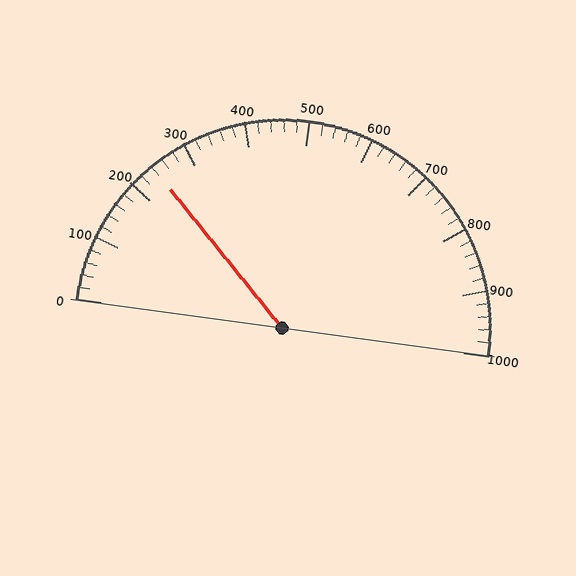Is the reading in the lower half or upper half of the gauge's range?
The reading is in the lower half of the range (0 to 1000).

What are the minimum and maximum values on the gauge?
The gauge ranges from 0 to 1000.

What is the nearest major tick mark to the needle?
The nearest major tick mark is 200.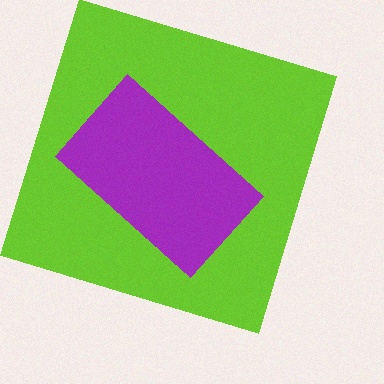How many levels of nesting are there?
2.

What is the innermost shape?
The purple rectangle.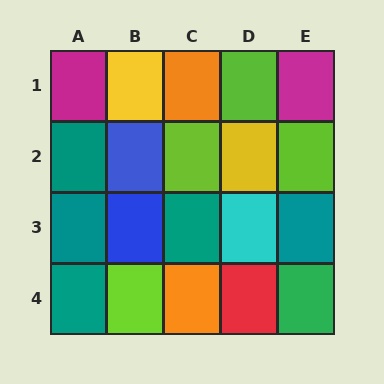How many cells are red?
1 cell is red.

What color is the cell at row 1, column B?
Yellow.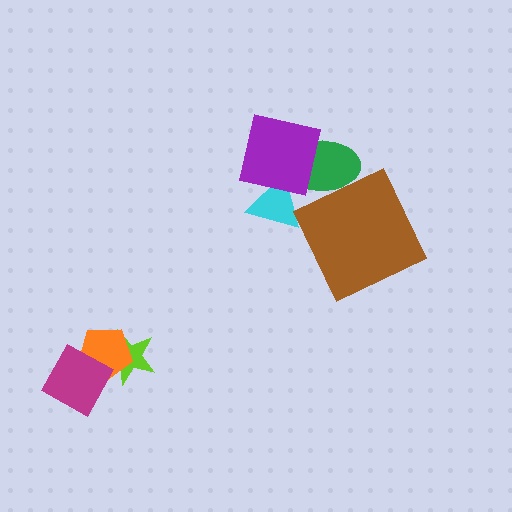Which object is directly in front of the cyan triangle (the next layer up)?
The green ellipse is directly in front of the cyan triangle.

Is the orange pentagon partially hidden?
Yes, it is partially covered by another shape.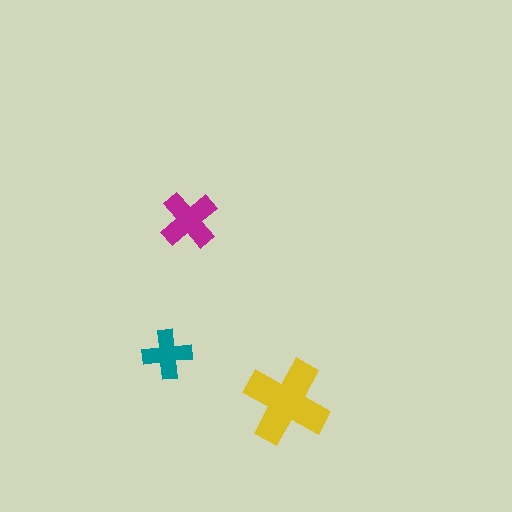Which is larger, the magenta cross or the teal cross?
The magenta one.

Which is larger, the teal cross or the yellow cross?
The yellow one.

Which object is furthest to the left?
The teal cross is leftmost.